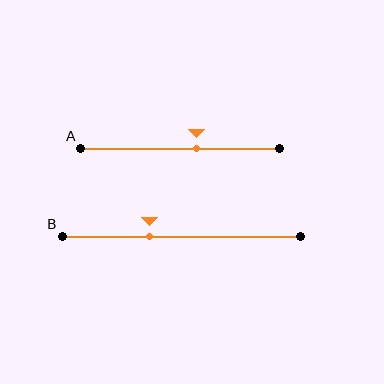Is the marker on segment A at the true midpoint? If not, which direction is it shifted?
No, the marker on segment A is shifted to the right by about 8% of the segment length.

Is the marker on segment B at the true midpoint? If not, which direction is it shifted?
No, the marker on segment B is shifted to the left by about 13% of the segment length.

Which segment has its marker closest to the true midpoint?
Segment A has its marker closest to the true midpoint.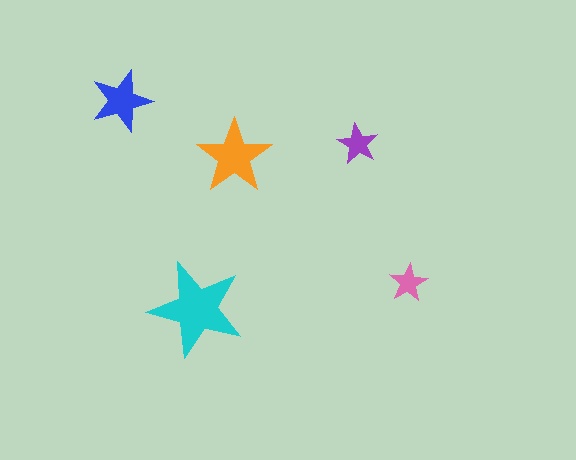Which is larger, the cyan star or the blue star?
The cyan one.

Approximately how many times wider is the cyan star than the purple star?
About 2.5 times wider.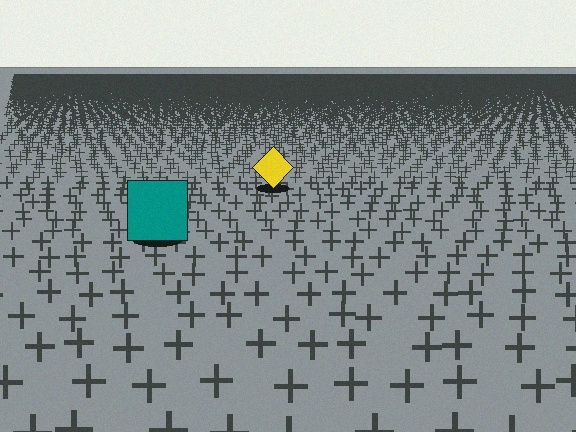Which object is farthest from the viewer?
The yellow diamond is farthest from the viewer. It appears smaller and the ground texture around it is denser.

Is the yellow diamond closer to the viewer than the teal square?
No. The teal square is closer — you can tell from the texture gradient: the ground texture is coarser near it.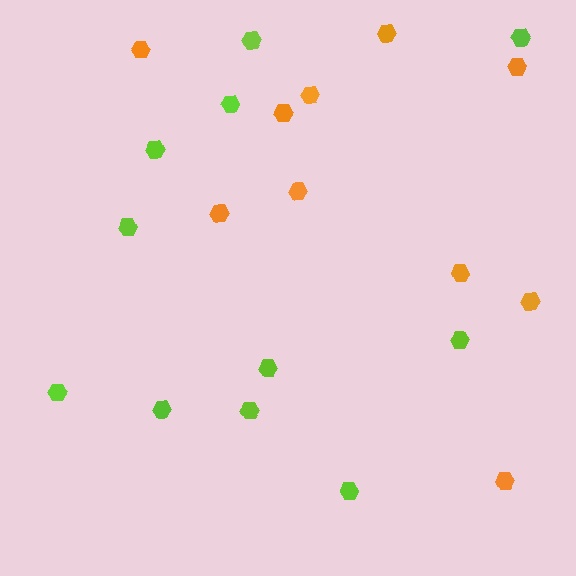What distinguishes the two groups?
There are 2 groups: one group of lime hexagons (11) and one group of orange hexagons (10).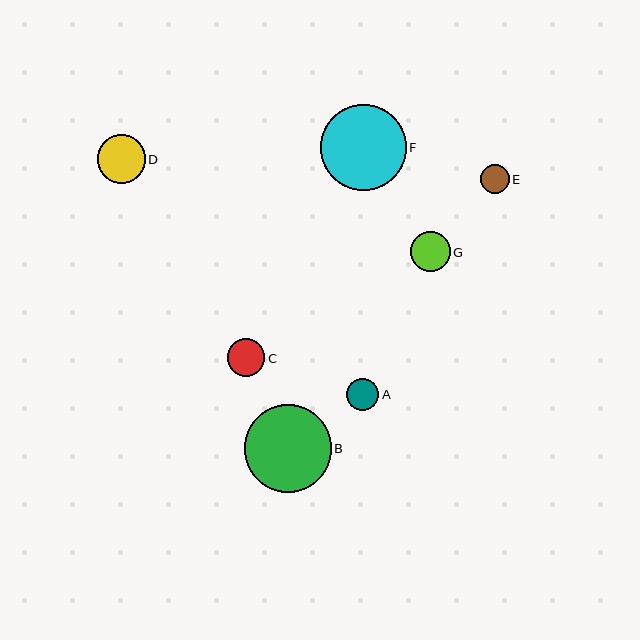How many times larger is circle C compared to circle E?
Circle C is approximately 1.3 times the size of circle E.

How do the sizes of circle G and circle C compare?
Circle G and circle C are approximately the same size.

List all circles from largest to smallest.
From largest to smallest: B, F, D, G, C, A, E.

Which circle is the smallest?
Circle E is the smallest with a size of approximately 28 pixels.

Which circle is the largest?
Circle B is the largest with a size of approximately 87 pixels.